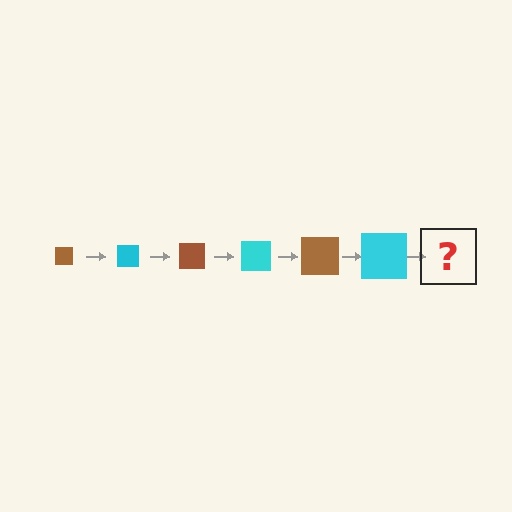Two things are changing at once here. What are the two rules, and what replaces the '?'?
The two rules are that the square grows larger each step and the color cycles through brown and cyan. The '?' should be a brown square, larger than the previous one.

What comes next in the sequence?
The next element should be a brown square, larger than the previous one.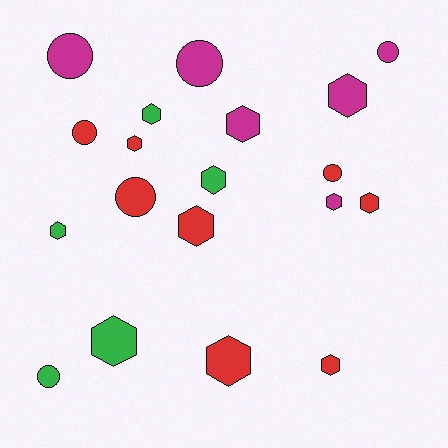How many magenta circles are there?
There are 3 magenta circles.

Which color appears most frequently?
Red, with 8 objects.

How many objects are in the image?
There are 19 objects.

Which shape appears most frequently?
Hexagon, with 12 objects.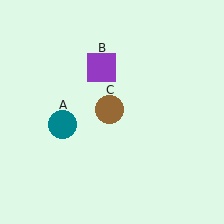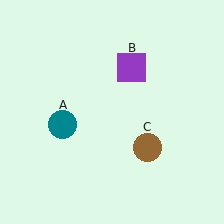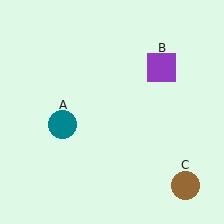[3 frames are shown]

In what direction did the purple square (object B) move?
The purple square (object B) moved right.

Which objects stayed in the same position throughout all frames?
Teal circle (object A) remained stationary.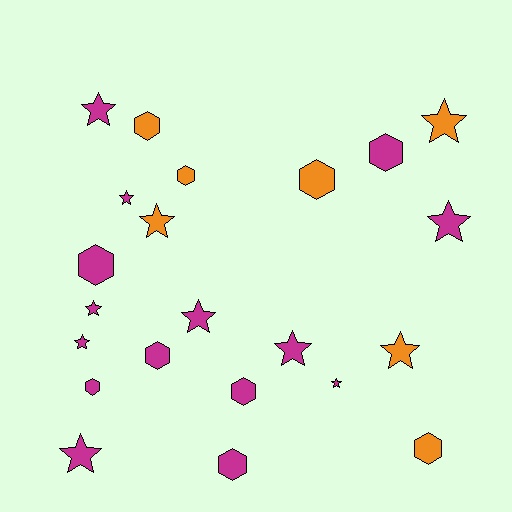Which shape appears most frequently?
Star, with 12 objects.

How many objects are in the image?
There are 22 objects.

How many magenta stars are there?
There are 9 magenta stars.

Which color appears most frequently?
Magenta, with 15 objects.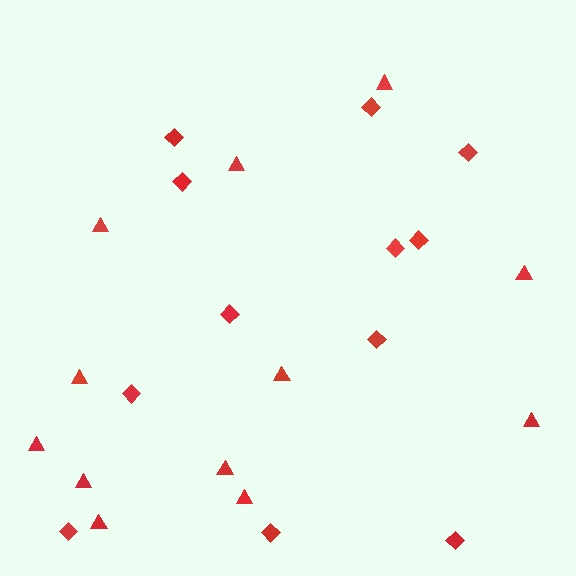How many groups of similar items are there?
There are 2 groups: one group of triangles (12) and one group of diamonds (12).